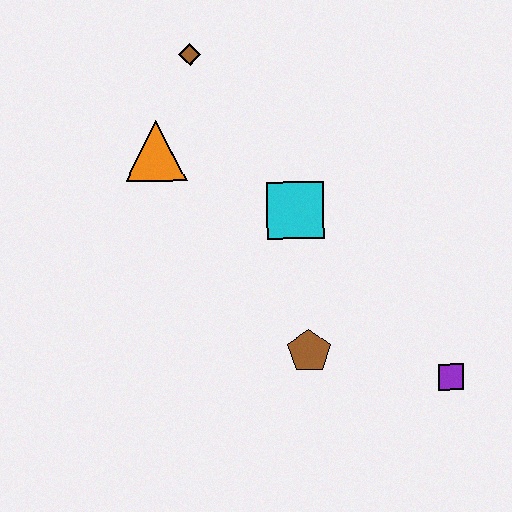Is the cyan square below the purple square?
No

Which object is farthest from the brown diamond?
The purple square is farthest from the brown diamond.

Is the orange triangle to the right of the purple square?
No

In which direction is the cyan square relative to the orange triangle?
The cyan square is to the right of the orange triangle.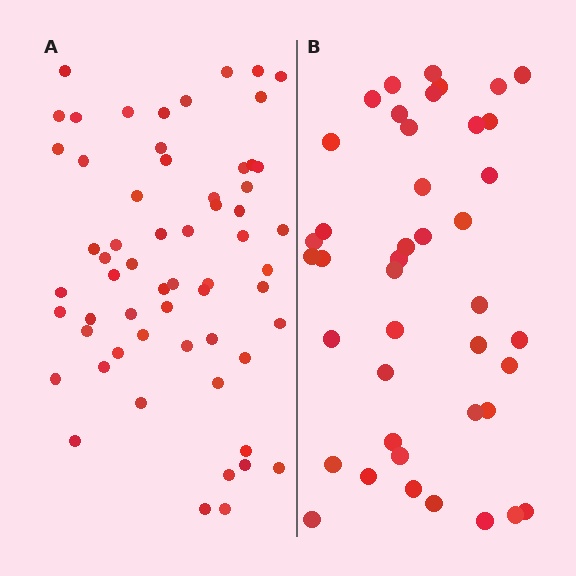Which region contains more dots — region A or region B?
Region A (the left region) has more dots.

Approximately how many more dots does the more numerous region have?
Region A has approximately 20 more dots than region B.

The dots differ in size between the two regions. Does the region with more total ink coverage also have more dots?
No. Region B has more total ink coverage because its dots are larger, but region A actually contains more individual dots. Total area can be misleading — the number of items is what matters here.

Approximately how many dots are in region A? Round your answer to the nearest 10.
About 60 dots.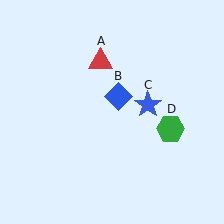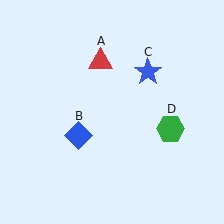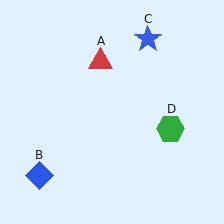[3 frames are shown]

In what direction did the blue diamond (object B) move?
The blue diamond (object B) moved down and to the left.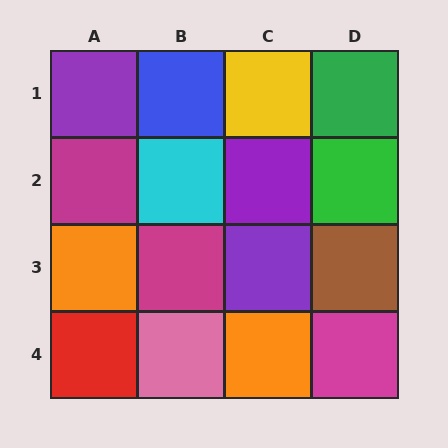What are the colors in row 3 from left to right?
Orange, magenta, purple, brown.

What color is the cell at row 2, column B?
Cyan.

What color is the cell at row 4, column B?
Pink.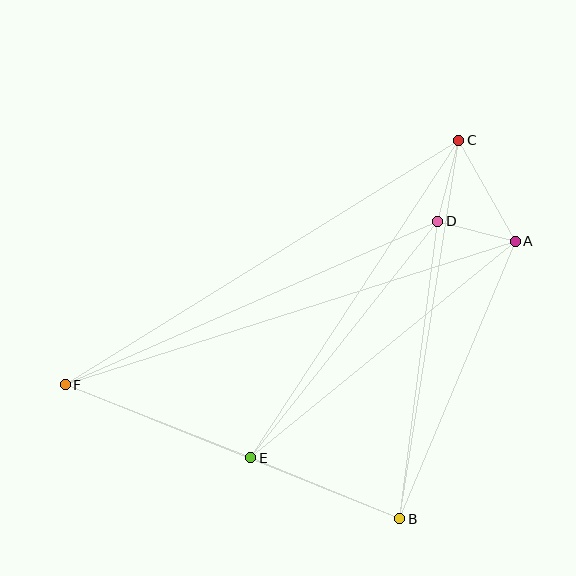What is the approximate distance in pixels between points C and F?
The distance between C and F is approximately 463 pixels.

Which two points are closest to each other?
Points A and D are closest to each other.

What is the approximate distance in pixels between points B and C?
The distance between B and C is approximately 383 pixels.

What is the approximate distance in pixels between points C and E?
The distance between C and E is approximately 379 pixels.